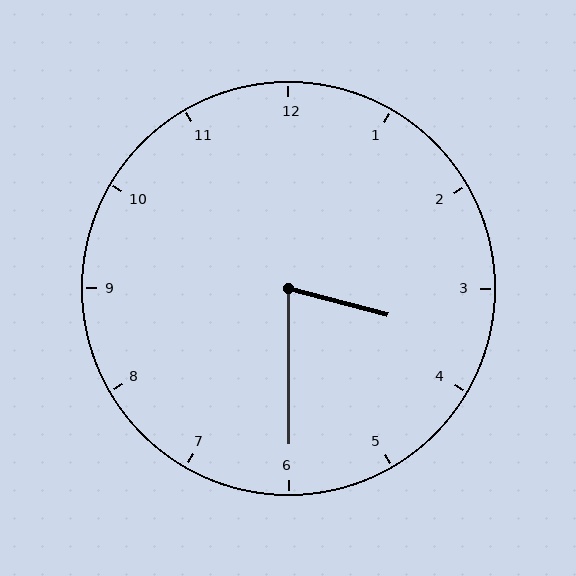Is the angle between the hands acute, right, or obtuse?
It is acute.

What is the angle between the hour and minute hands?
Approximately 75 degrees.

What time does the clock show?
3:30.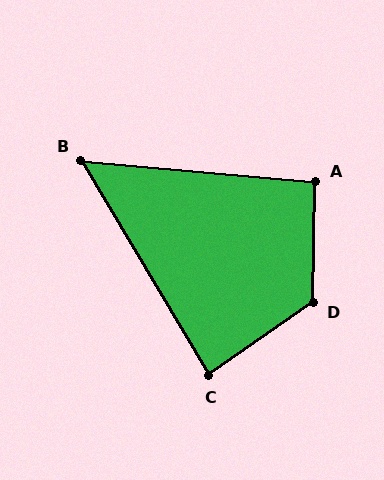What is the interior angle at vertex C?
Approximately 86 degrees (approximately right).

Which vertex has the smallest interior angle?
B, at approximately 54 degrees.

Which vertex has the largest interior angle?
D, at approximately 126 degrees.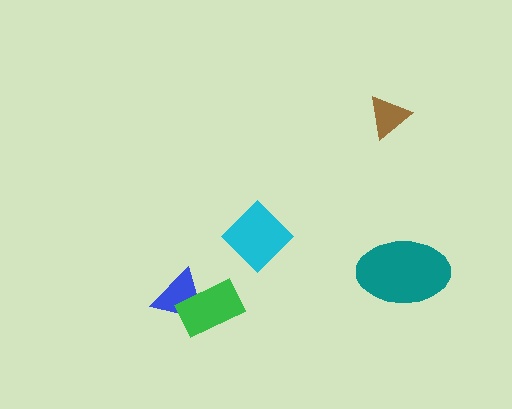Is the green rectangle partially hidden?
No, no other shape covers it.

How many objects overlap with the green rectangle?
1 object overlaps with the green rectangle.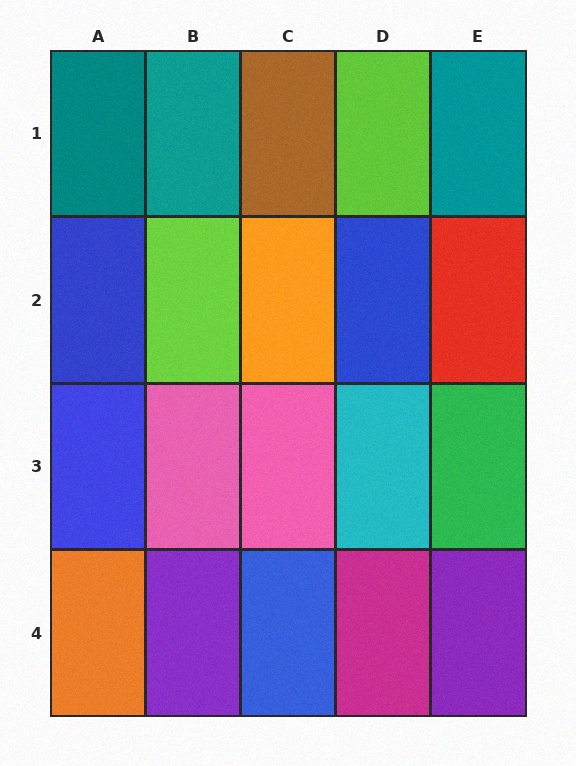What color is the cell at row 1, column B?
Teal.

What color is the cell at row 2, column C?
Orange.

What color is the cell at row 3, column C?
Pink.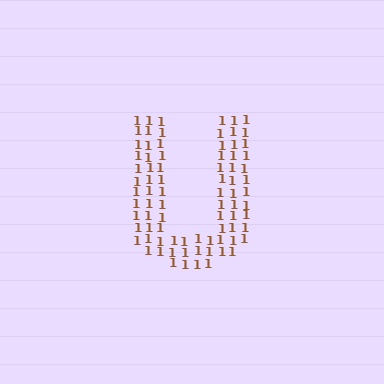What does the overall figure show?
The overall figure shows the letter U.